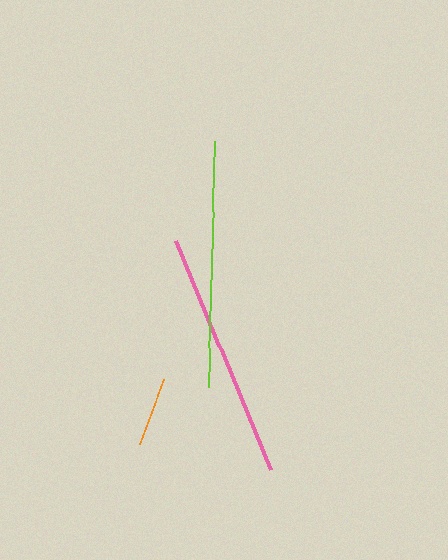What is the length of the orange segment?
The orange segment is approximately 68 pixels long.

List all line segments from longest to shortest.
From longest to shortest: pink, lime, orange.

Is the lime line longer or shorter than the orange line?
The lime line is longer than the orange line.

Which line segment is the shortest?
The orange line is the shortest at approximately 68 pixels.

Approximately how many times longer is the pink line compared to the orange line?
The pink line is approximately 3.6 times the length of the orange line.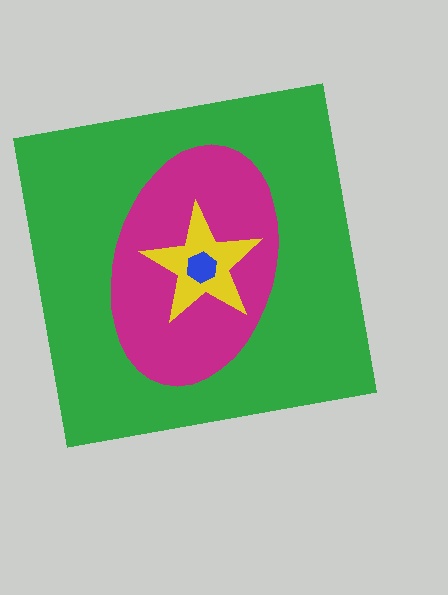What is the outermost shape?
The green square.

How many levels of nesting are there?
4.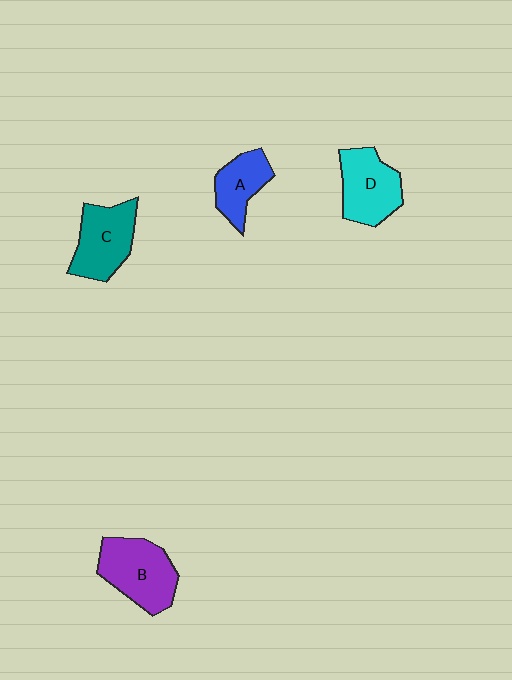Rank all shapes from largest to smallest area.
From largest to smallest: B (purple), C (teal), D (cyan), A (blue).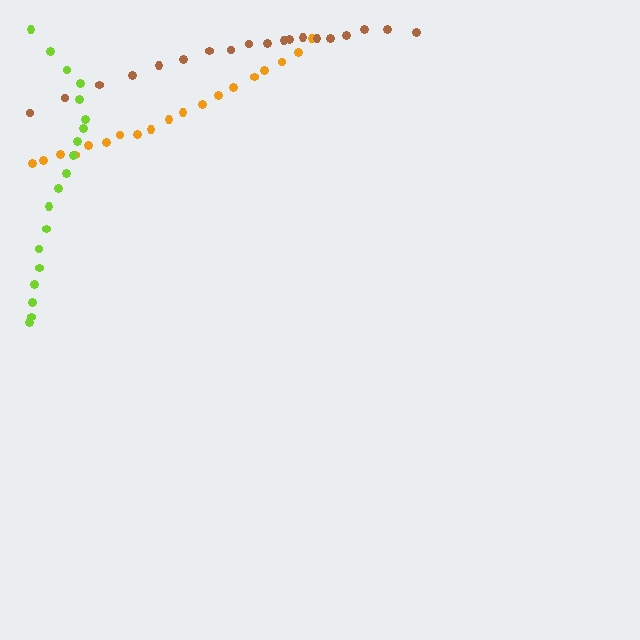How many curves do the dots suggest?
There are 3 distinct paths.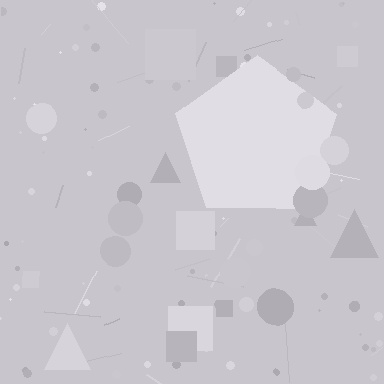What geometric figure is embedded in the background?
A pentagon is embedded in the background.